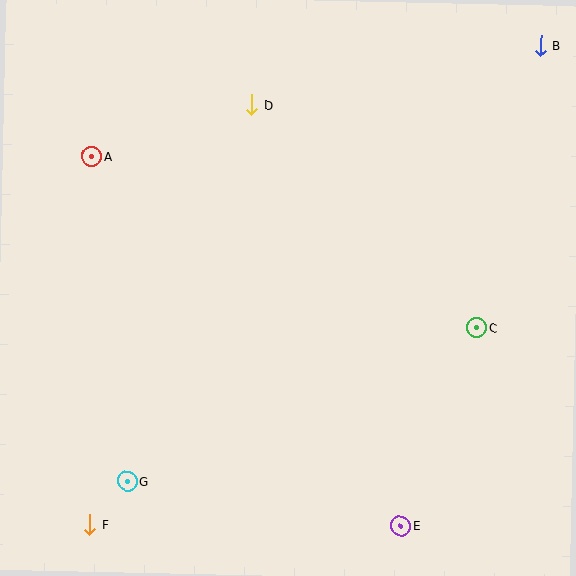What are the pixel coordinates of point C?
Point C is at (477, 328).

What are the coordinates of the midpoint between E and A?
The midpoint between E and A is at (246, 341).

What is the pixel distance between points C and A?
The distance between C and A is 421 pixels.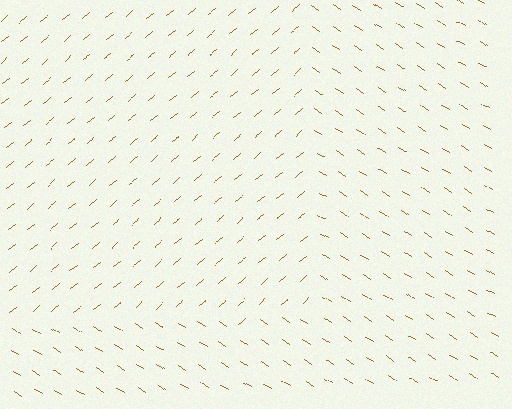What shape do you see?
I see a rectangle.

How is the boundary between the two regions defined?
The boundary is defined purely by a change in line orientation (approximately 72 degrees difference). All lines are the same color and thickness.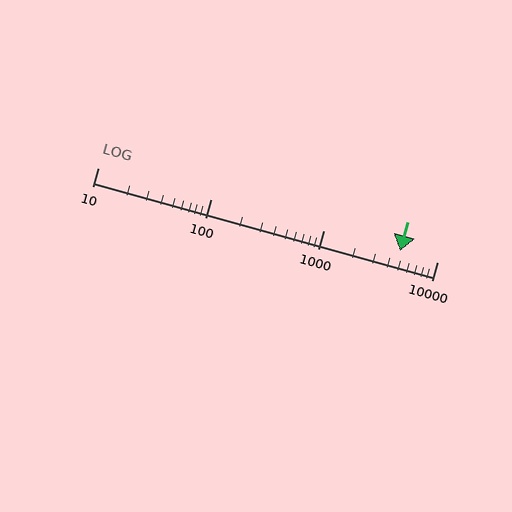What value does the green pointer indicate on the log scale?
The pointer indicates approximately 4700.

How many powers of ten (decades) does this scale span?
The scale spans 3 decades, from 10 to 10000.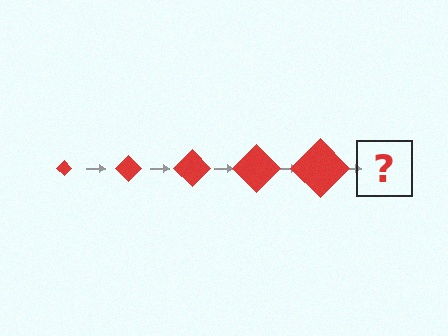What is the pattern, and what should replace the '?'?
The pattern is that the diamond gets progressively larger each step. The '?' should be a red diamond, larger than the previous one.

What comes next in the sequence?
The next element should be a red diamond, larger than the previous one.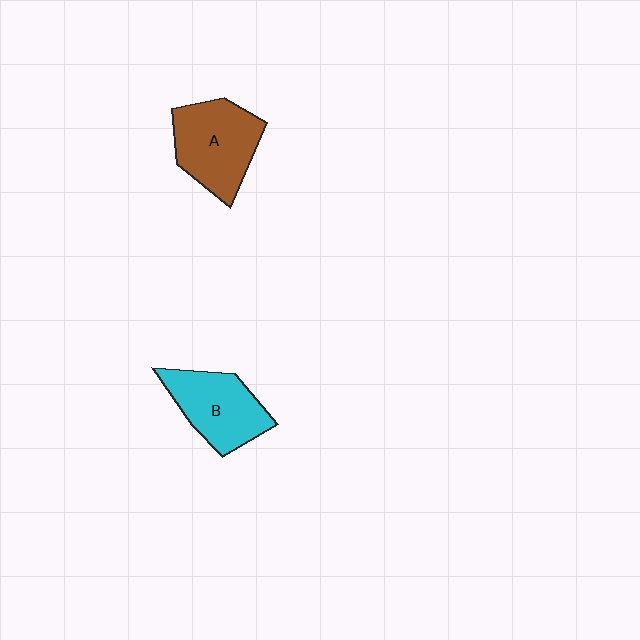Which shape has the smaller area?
Shape B (cyan).